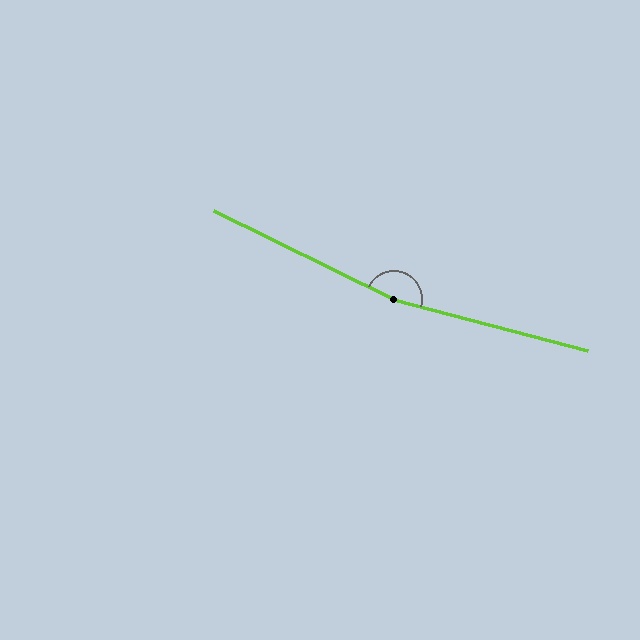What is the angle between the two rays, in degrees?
Approximately 169 degrees.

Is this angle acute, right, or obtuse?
It is obtuse.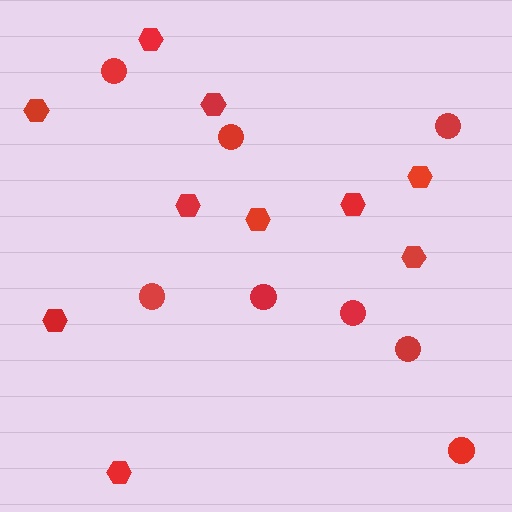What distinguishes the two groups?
There are 2 groups: one group of hexagons (10) and one group of circles (8).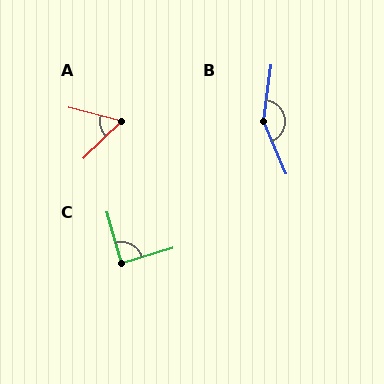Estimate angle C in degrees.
Approximately 89 degrees.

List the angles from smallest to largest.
A (58°), C (89°), B (149°).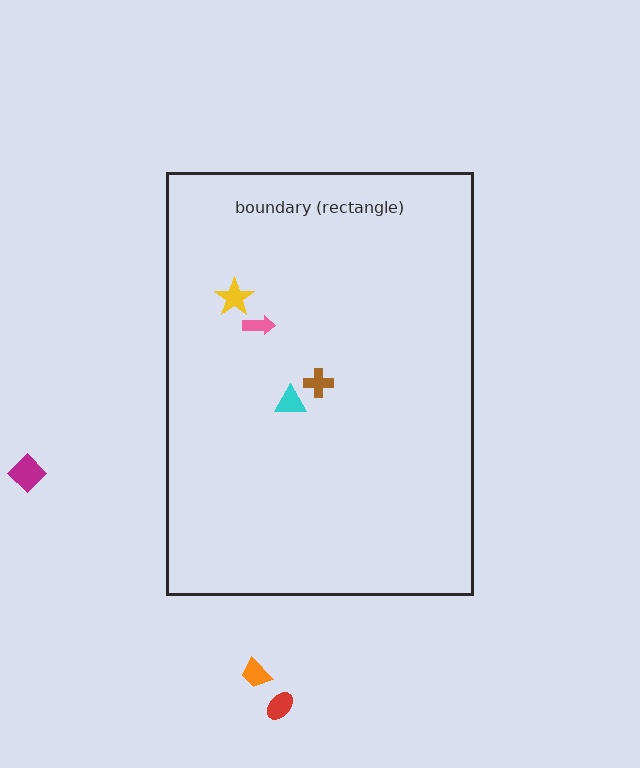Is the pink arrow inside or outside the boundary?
Inside.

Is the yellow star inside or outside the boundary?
Inside.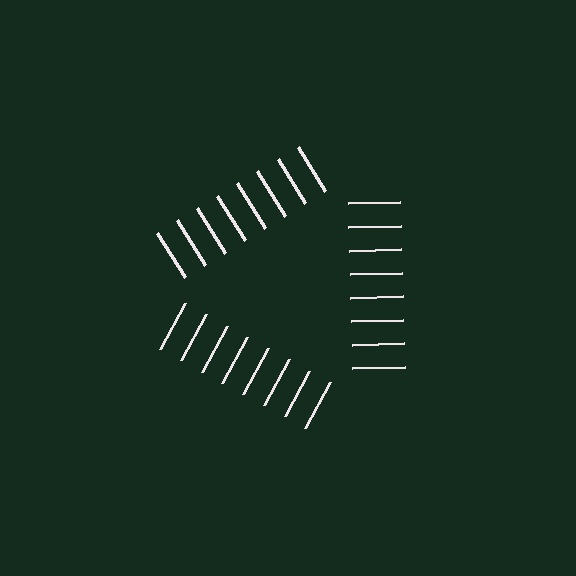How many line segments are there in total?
24 — 8 along each of the 3 edges.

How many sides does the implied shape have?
3 sides — the line-ends trace a triangle.